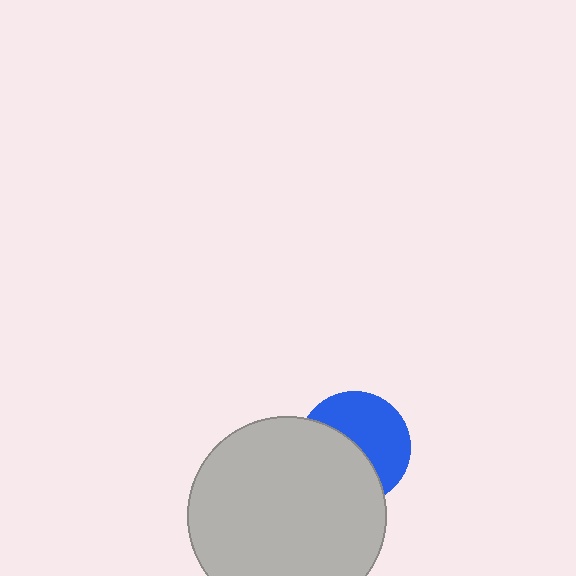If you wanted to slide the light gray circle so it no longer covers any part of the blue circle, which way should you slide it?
Slide it toward the lower-left — that is the most direct way to separate the two shapes.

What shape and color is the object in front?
The object in front is a light gray circle.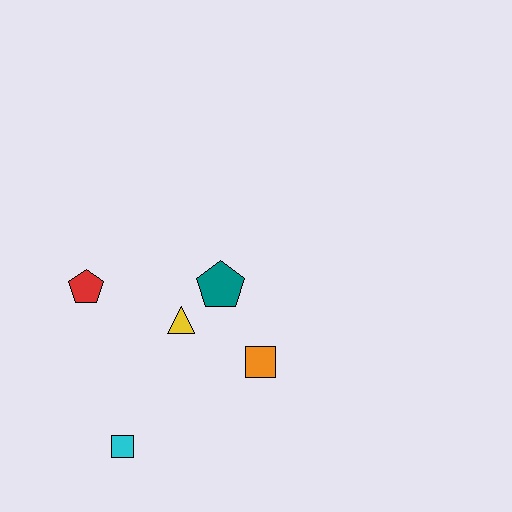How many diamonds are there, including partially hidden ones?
There are no diamonds.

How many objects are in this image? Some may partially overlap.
There are 5 objects.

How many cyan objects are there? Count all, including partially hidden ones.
There is 1 cyan object.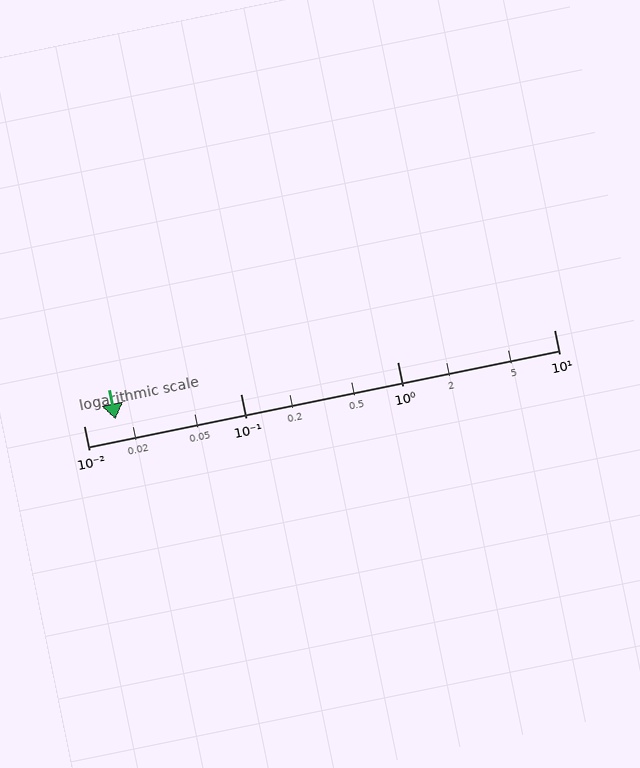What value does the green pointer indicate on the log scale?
The pointer indicates approximately 0.016.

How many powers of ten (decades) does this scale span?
The scale spans 3 decades, from 0.01 to 10.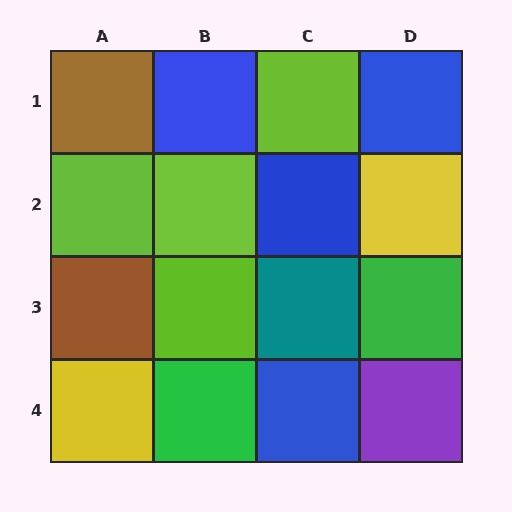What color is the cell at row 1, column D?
Blue.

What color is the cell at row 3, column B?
Lime.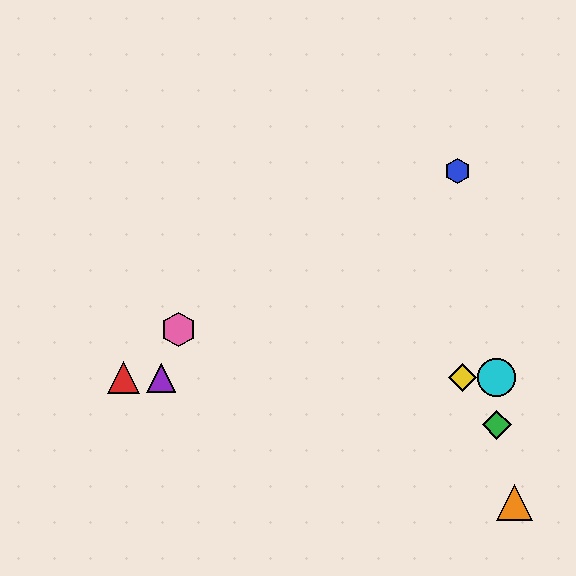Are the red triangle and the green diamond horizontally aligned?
No, the red triangle is at y≈378 and the green diamond is at y≈425.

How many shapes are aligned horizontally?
4 shapes (the red triangle, the yellow diamond, the purple triangle, the cyan circle) are aligned horizontally.